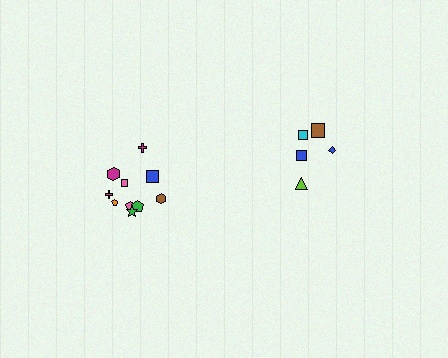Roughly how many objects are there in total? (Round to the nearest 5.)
Roughly 15 objects in total.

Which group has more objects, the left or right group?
The left group.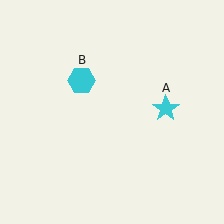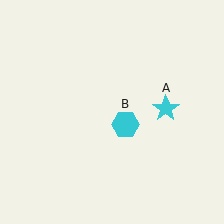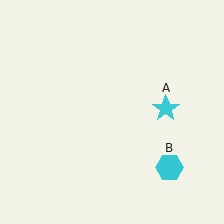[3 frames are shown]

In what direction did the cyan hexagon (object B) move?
The cyan hexagon (object B) moved down and to the right.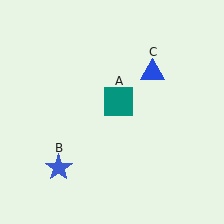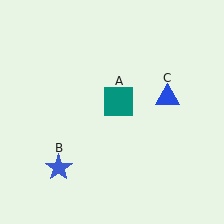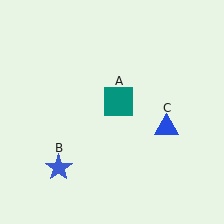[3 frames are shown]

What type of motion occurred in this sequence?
The blue triangle (object C) rotated clockwise around the center of the scene.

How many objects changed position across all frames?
1 object changed position: blue triangle (object C).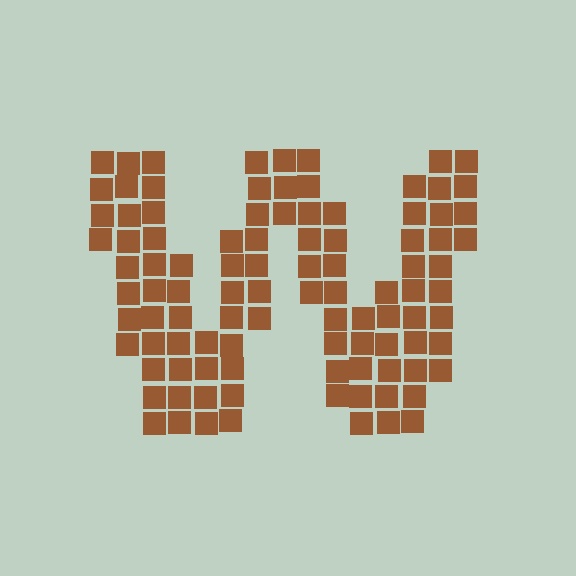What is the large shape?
The large shape is the letter W.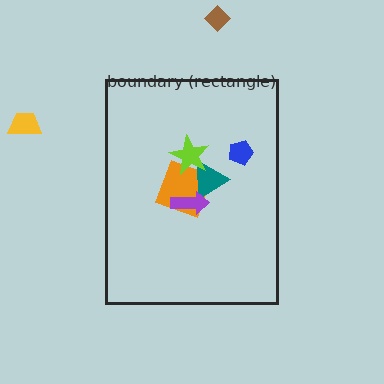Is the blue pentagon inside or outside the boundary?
Inside.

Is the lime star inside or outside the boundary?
Inside.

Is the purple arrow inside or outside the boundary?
Inside.